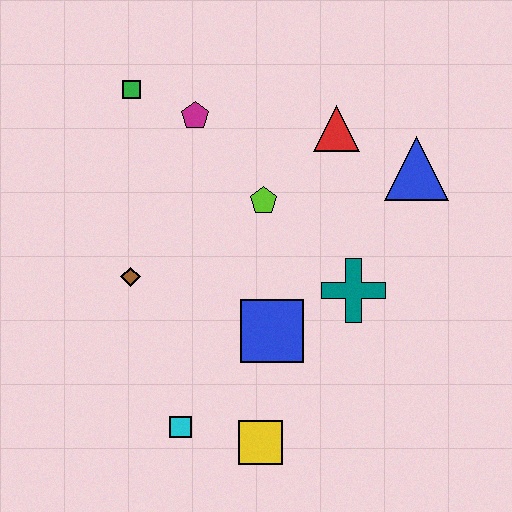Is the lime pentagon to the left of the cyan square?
No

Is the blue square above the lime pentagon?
No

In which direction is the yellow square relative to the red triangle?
The yellow square is below the red triangle.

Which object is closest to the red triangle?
The blue triangle is closest to the red triangle.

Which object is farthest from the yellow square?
The green square is farthest from the yellow square.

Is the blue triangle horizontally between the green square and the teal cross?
No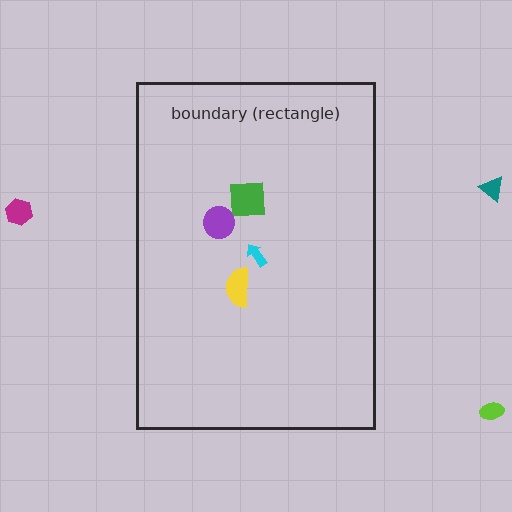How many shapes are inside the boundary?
4 inside, 3 outside.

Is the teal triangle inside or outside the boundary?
Outside.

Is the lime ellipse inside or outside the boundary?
Outside.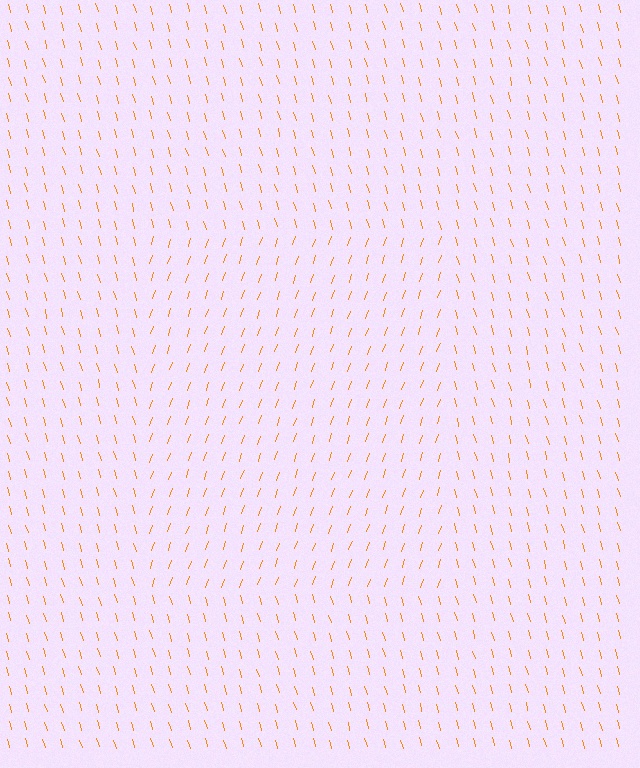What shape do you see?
I see a rectangle.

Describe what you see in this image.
The image is filled with small orange line segments. A rectangle region in the image has lines oriented differently from the surrounding lines, creating a visible texture boundary.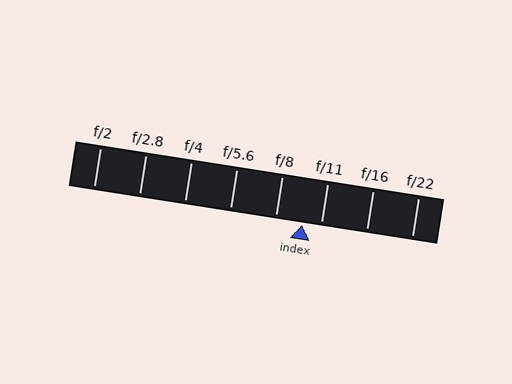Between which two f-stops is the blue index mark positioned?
The index mark is between f/8 and f/11.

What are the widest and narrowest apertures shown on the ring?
The widest aperture shown is f/2 and the narrowest is f/22.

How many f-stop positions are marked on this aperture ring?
There are 8 f-stop positions marked.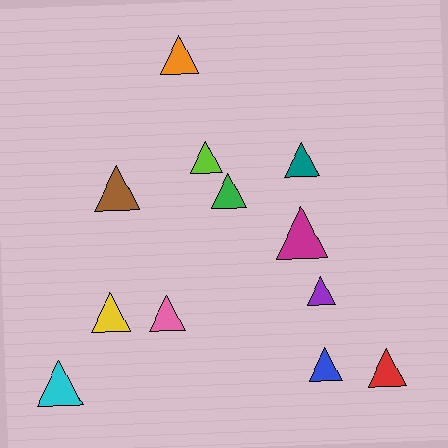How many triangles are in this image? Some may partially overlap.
There are 12 triangles.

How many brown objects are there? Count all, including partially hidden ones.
There is 1 brown object.